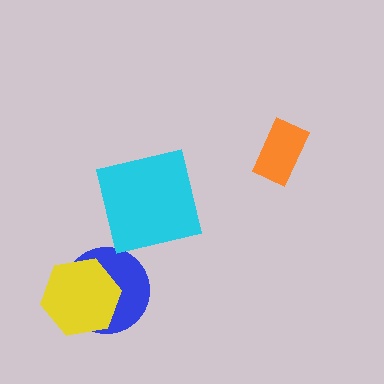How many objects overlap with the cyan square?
0 objects overlap with the cyan square.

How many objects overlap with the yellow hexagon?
1 object overlaps with the yellow hexagon.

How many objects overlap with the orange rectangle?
0 objects overlap with the orange rectangle.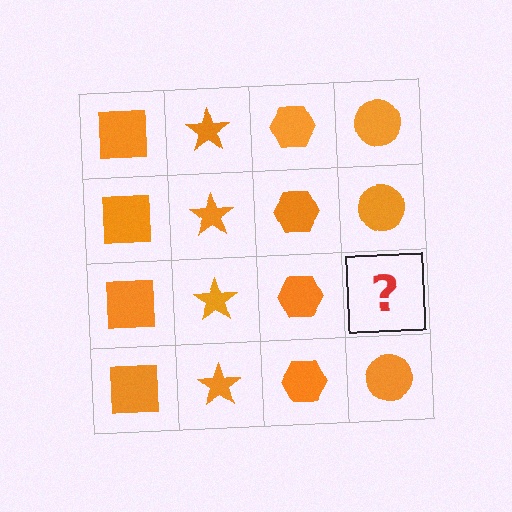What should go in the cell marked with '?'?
The missing cell should contain an orange circle.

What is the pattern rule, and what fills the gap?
The rule is that each column has a consistent shape. The gap should be filled with an orange circle.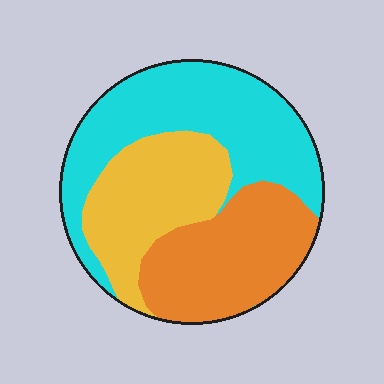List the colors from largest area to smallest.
From largest to smallest: cyan, orange, yellow.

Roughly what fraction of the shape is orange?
Orange covers around 30% of the shape.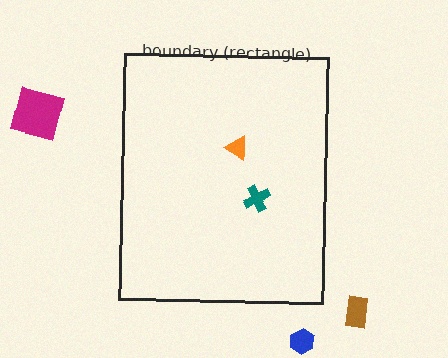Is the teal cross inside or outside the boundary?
Inside.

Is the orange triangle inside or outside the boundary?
Inside.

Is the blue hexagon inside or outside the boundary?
Outside.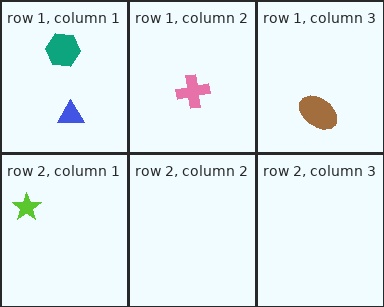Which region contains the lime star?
The row 2, column 1 region.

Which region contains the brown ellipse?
The row 1, column 3 region.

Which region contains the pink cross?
The row 1, column 2 region.